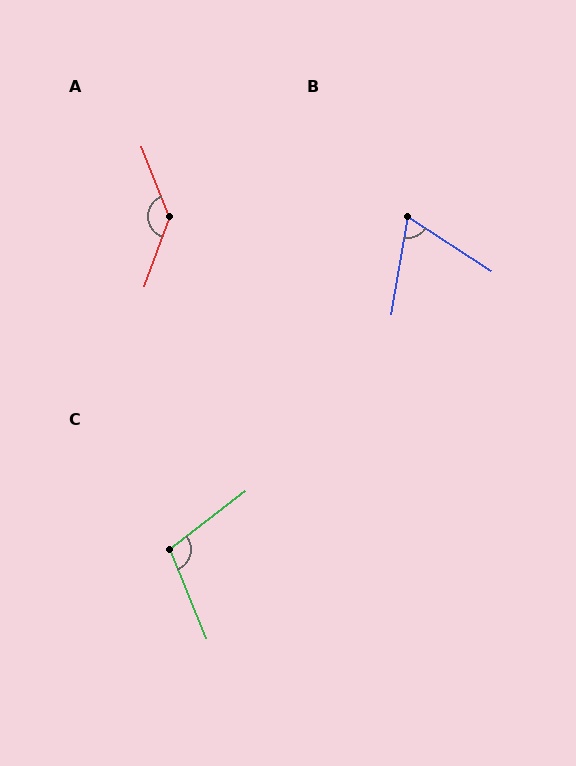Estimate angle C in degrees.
Approximately 105 degrees.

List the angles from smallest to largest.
B (67°), C (105°), A (139°).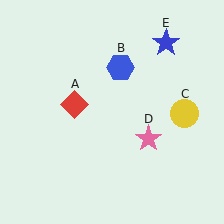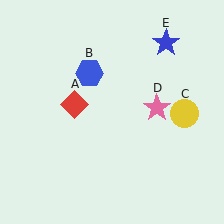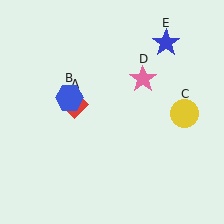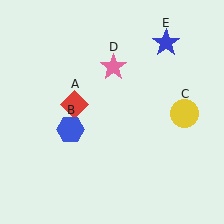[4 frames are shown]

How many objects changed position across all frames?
2 objects changed position: blue hexagon (object B), pink star (object D).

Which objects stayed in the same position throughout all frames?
Red diamond (object A) and yellow circle (object C) and blue star (object E) remained stationary.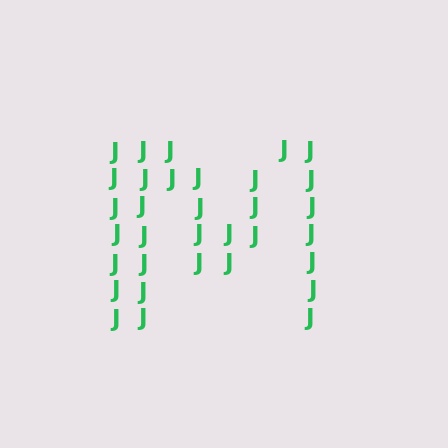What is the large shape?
The large shape is the letter M.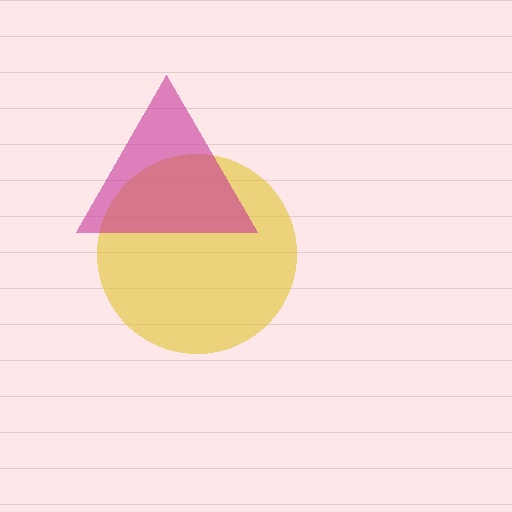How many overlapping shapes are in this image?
There are 2 overlapping shapes in the image.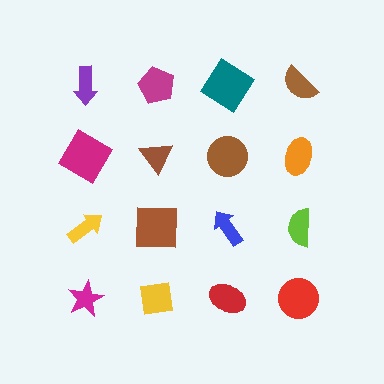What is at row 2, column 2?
A brown triangle.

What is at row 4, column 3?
A red ellipse.